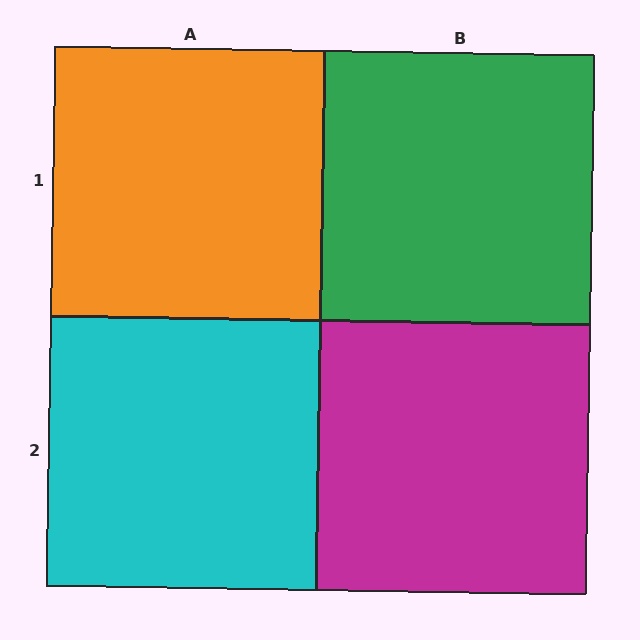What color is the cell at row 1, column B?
Green.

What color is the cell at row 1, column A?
Orange.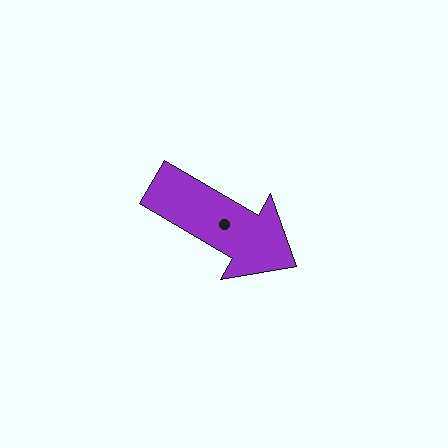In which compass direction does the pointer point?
Southeast.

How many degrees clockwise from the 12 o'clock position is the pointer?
Approximately 120 degrees.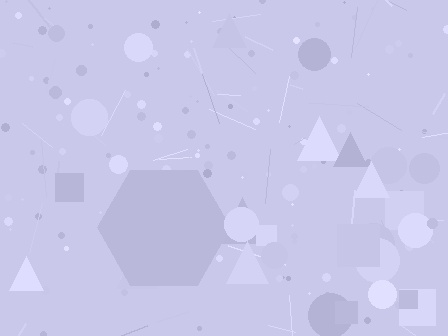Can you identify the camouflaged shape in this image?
The camouflaged shape is a hexagon.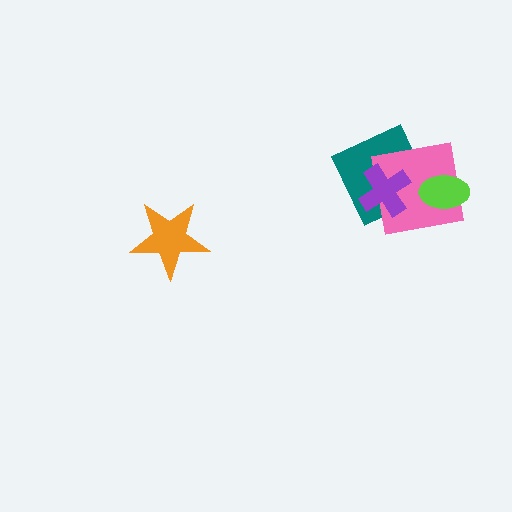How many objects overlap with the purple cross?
2 objects overlap with the purple cross.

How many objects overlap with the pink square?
3 objects overlap with the pink square.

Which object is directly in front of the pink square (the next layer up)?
The purple cross is directly in front of the pink square.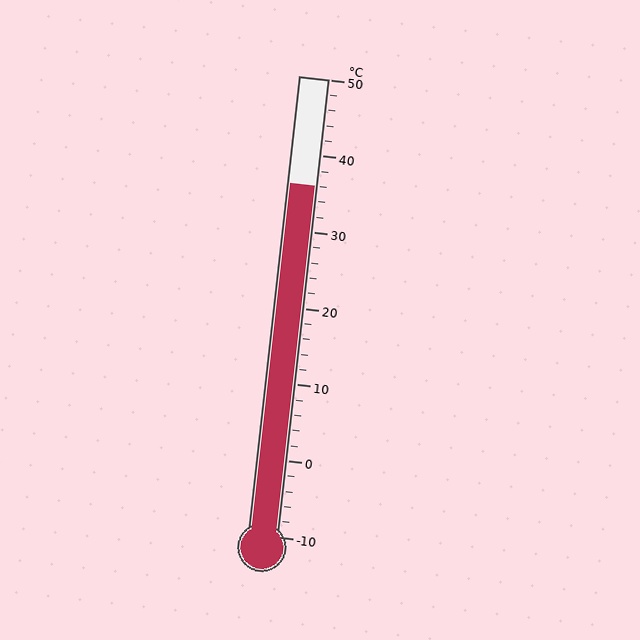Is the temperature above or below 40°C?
The temperature is below 40°C.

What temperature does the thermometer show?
The thermometer shows approximately 36°C.